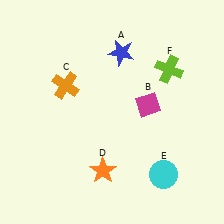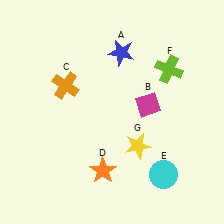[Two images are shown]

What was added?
A yellow star (G) was added in Image 2.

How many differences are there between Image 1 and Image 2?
There is 1 difference between the two images.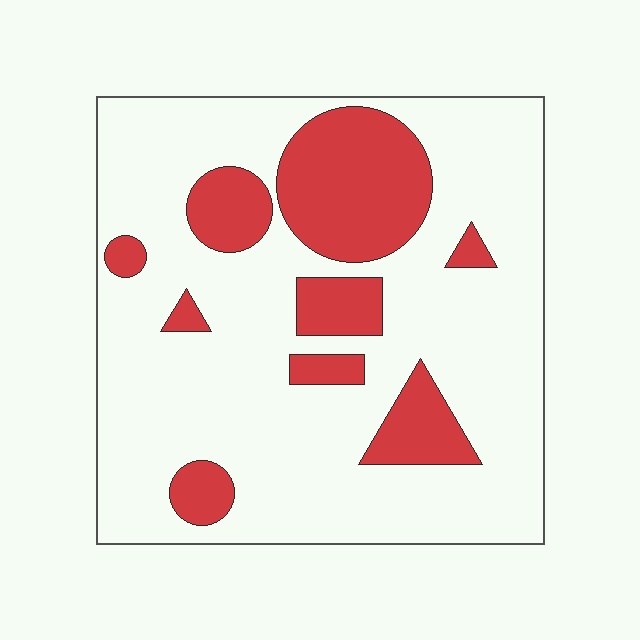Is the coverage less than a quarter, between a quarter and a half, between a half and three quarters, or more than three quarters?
Less than a quarter.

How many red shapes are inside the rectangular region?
9.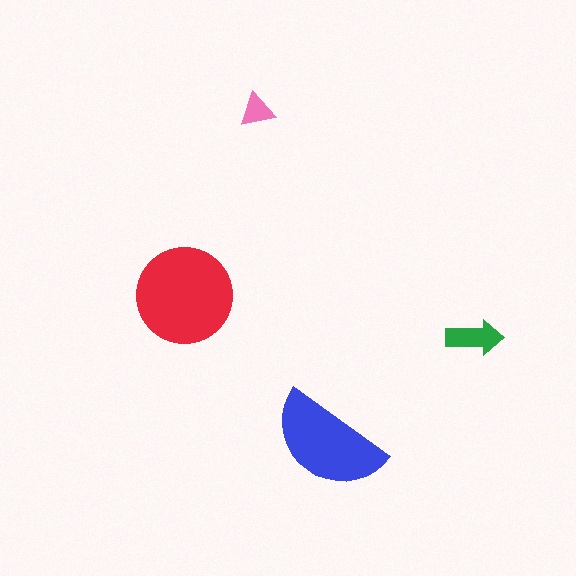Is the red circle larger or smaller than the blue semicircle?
Larger.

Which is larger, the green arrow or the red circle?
The red circle.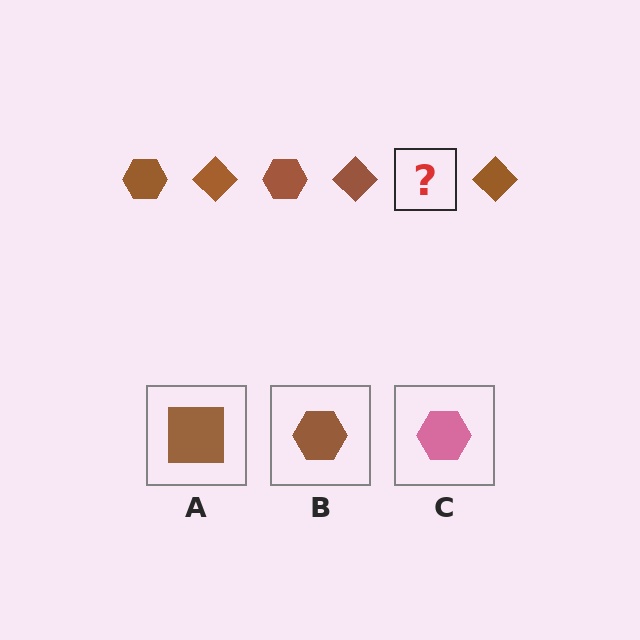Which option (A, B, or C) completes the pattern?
B.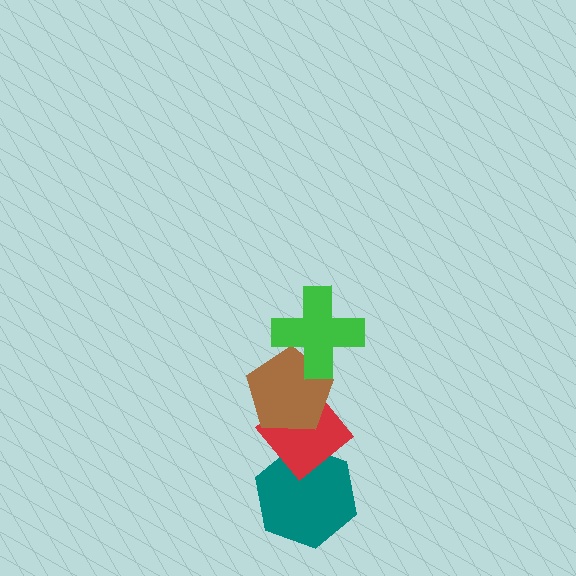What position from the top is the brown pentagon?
The brown pentagon is 2nd from the top.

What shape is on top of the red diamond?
The brown pentagon is on top of the red diamond.